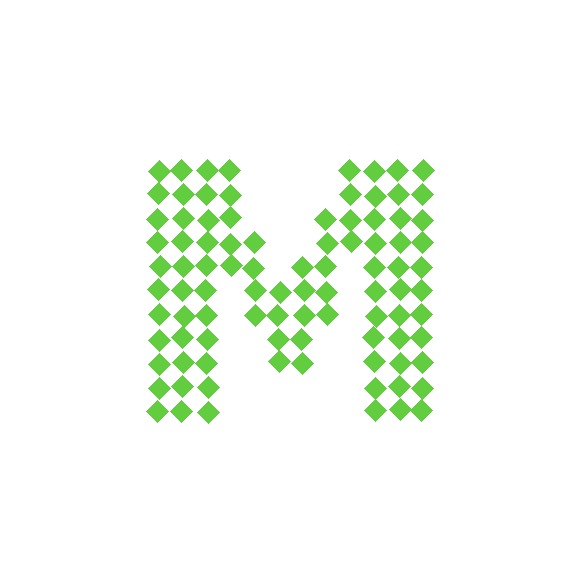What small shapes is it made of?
It is made of small diamonds.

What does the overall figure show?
The overall figure shows the letter M.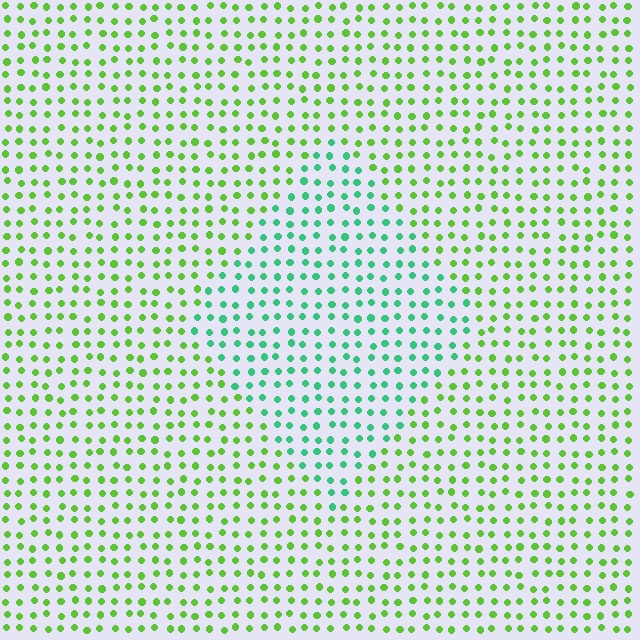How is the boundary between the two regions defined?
The boundary is defined purely by a slight shift in hue (about 47 degrees). Spacing, size, and orientation are identical on both sides.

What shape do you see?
I see a diamond.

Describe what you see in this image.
The image is filled with small lime elements in a uniform arrangement. A diamond-shaped region is visible where the elements are tinted to a slightly different hue, forming a subtle color boundary.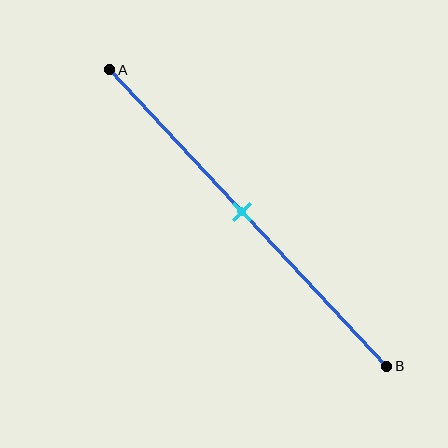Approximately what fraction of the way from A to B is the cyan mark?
The cyan mark is approximately 50% of the way from A to B.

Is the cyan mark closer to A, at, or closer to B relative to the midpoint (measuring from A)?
The cyan mark is approximately at the midpoint of segment AB.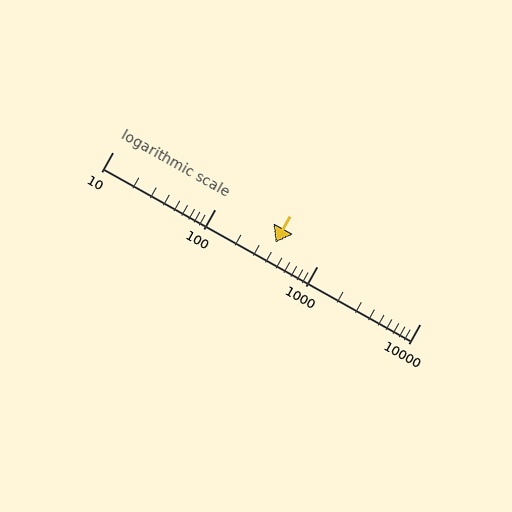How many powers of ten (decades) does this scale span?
The scale spans 3 decades, from 10 to 10000.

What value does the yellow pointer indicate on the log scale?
The pointer indicates approximately 390.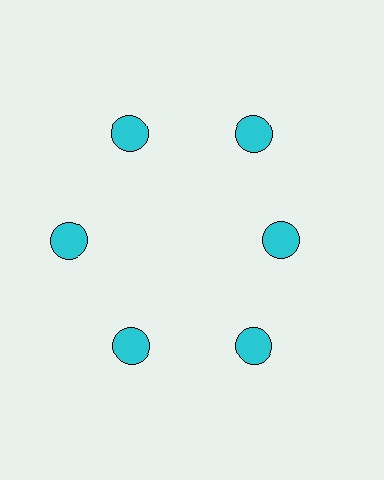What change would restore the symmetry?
The symmetry would be restored by moving it outward, back onto the ring so that all 6 circles sit at equal angles and equal distance from the center.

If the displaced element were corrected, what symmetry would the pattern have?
It would have 6-fold rotational symmetry — the pattern would map onto itself every 60 degrees.